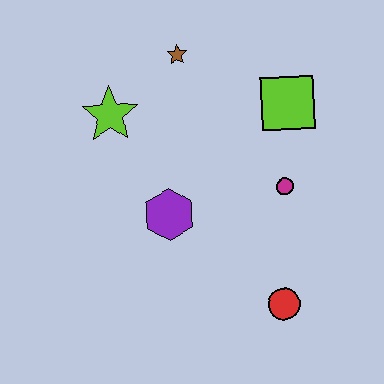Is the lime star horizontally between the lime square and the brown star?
No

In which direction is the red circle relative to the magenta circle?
The red circle is below the magenta circle.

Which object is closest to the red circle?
The magenta circle is closest to the red circle.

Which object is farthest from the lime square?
The red circle is farthest from the lime square.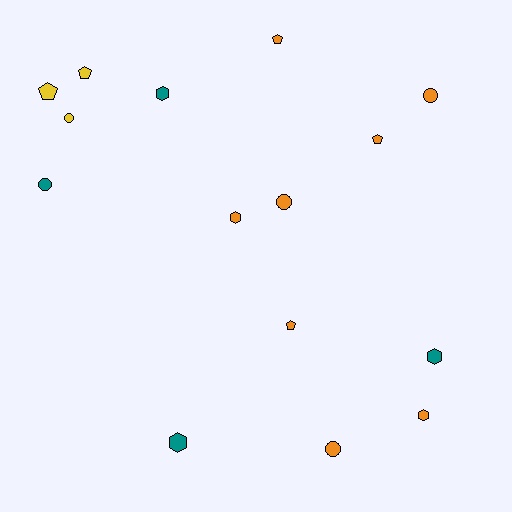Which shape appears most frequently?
Pentagon, with 5 objects.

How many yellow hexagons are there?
There are no yellow hexagons.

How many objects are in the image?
There are 15 objects.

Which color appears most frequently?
Orange, with 8 objects.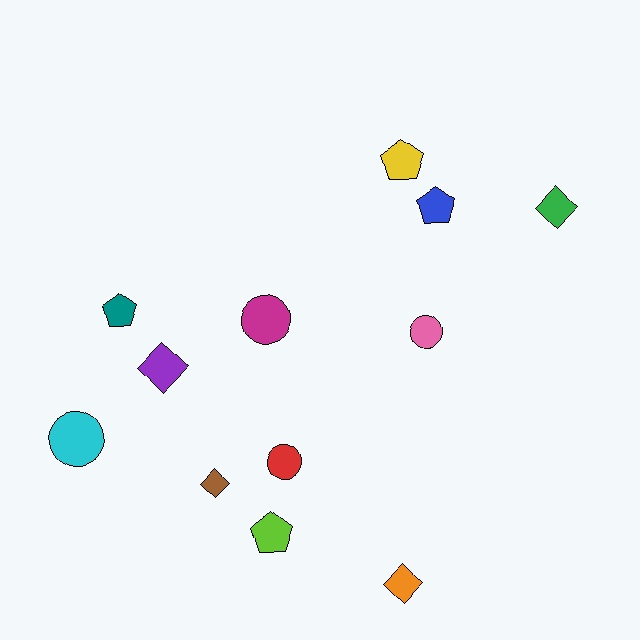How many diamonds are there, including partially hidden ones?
There are 4 diamonds.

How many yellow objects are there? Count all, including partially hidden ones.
There is 1 yellow object.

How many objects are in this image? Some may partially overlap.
There are 12 objects.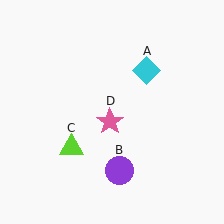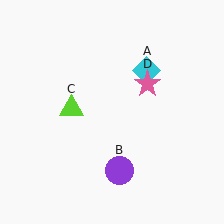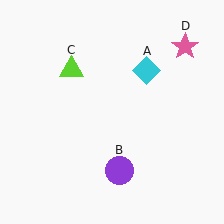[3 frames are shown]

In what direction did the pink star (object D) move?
The pink star (object D) moved up and to the right.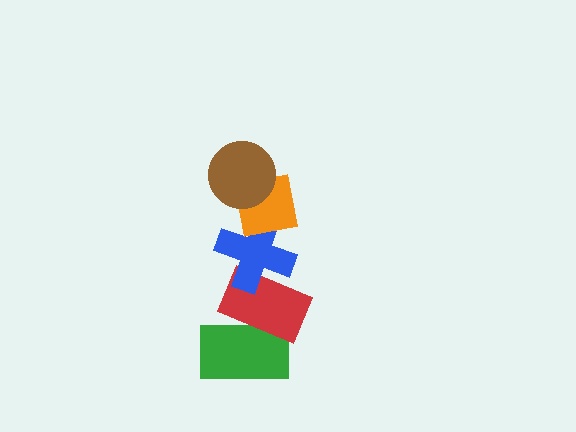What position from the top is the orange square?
The orange square is 2nd from the top.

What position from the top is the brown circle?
The brown circle is 1st from the top.